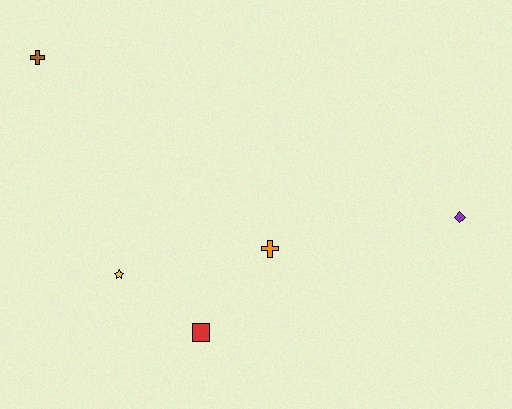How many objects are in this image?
There are 5 objects.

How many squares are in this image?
There is 1 square.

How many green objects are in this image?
There are no green objects.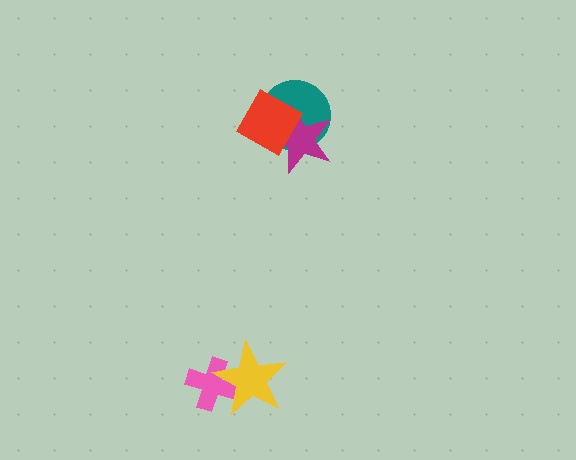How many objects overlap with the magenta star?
2 objects overlap with the magenta star.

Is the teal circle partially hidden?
Yes, it is partially covered by another shape.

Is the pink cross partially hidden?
Yes, it is partially covered by another shape.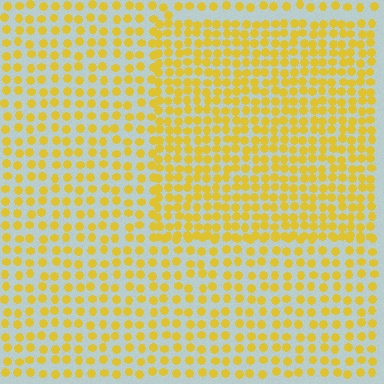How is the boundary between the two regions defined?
The boundary is defined by a change in element density (approximately 1.6x ratio). All elements are the same color, size, and shape.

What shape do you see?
I see a rectangle.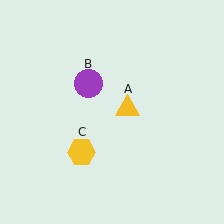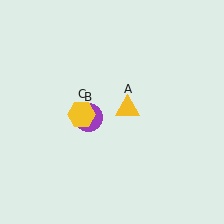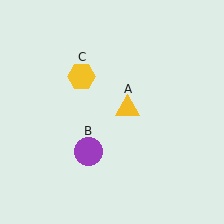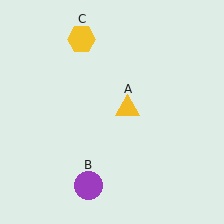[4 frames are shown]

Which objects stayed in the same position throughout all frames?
Yellow triangle (object A) remained stationary.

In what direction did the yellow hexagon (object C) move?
The yellow hexagon (object C) moved up.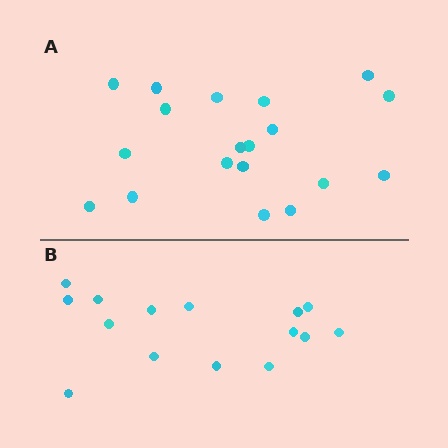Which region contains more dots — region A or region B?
Region A (the top region) has more dots.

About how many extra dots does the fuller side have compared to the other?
Region A has about 4 more dots than region B.